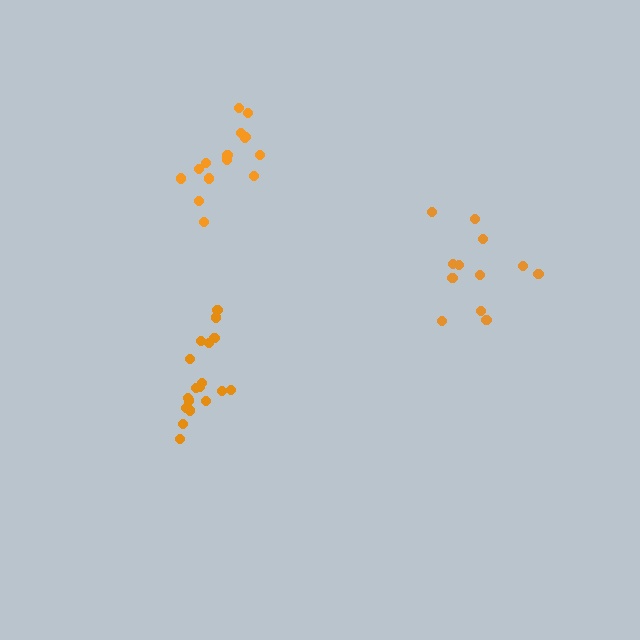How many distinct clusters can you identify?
There are 3 distinct clusters.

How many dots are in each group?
Group 1: 12 dots, Group 2: 18 dots, Group 3: 15 dots (45 total).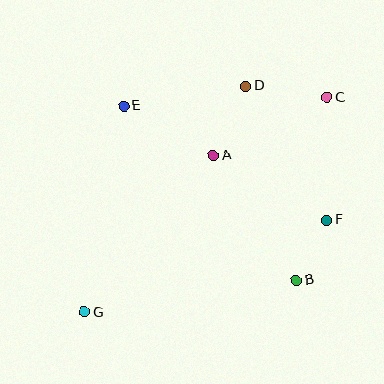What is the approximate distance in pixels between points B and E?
The distance between B and E is approximately 245 pixels.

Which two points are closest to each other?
Points B and F are closest to each other.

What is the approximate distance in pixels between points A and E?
The distance between A and E is approximately 102 pixels.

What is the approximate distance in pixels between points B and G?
The distance between B and G is approximately 214 pixels.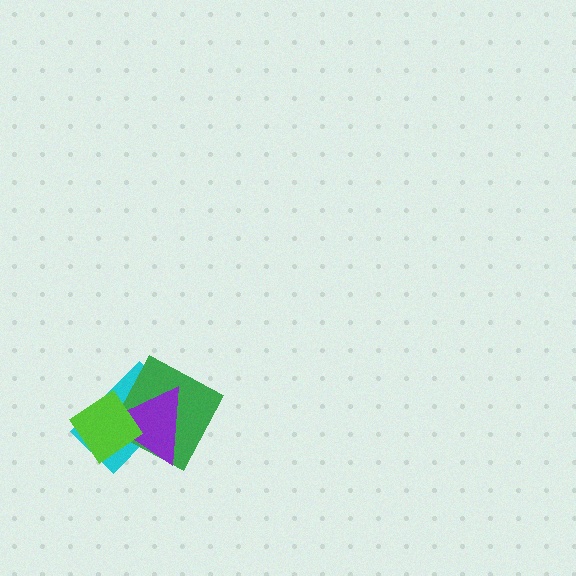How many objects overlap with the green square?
2 objects overlap with the green square.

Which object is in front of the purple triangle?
The lime diamond is in front of the purple triangle.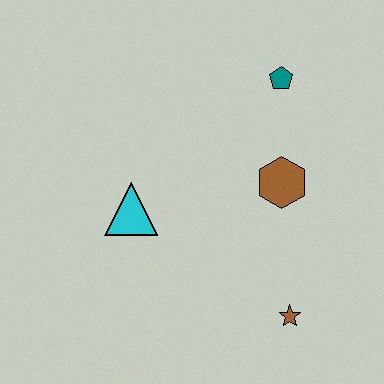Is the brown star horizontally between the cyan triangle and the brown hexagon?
No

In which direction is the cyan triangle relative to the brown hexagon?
The cyan triangle is to the left of the brown hexagon.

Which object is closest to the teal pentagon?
The brown hexagon is closest to the teal pentagon.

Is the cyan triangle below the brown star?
No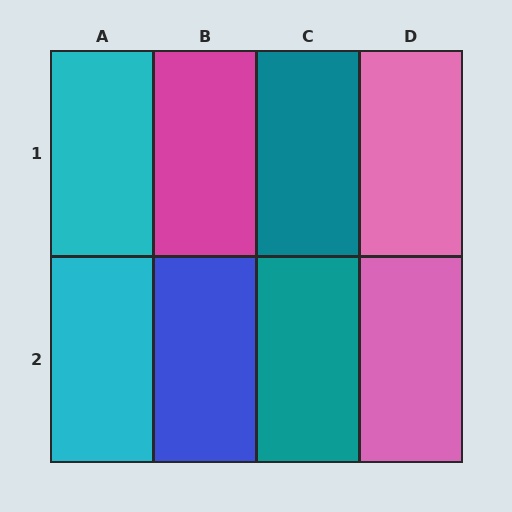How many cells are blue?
1 cell is blue.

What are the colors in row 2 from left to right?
Cyan, blue, teal, pink.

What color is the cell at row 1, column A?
Cyan.